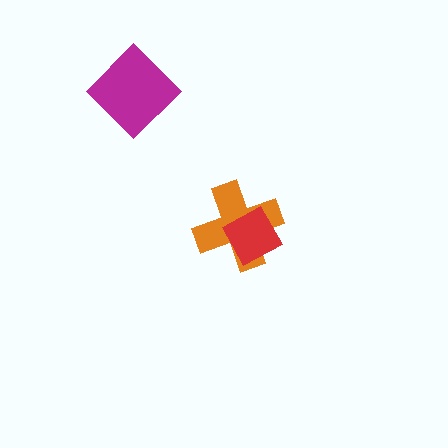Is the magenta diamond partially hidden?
No, no other shape covers it.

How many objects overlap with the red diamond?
1 object overlaps with the red diamond.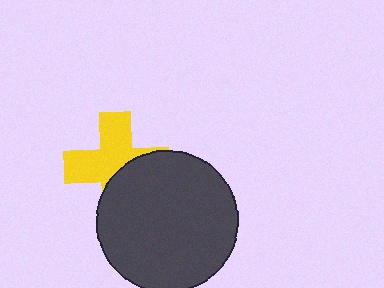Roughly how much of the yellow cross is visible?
About half of it is visible (roughly 57%).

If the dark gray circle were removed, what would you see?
You would see the complete yellow cross.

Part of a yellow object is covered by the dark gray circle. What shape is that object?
It is a cross.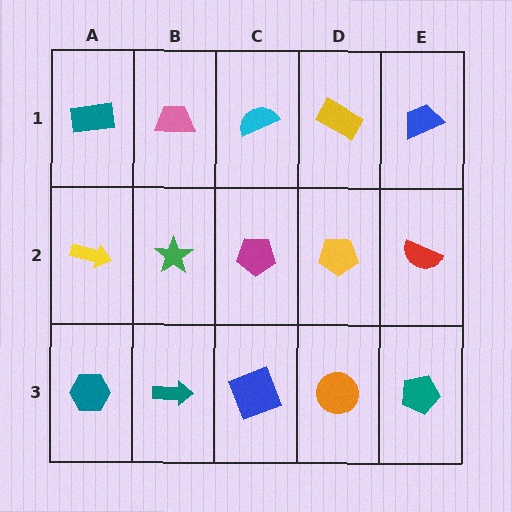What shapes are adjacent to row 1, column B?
A green star (row 2, column B), a teal rectangle (row 1, column A), a cyan semicircle (row 1, column C).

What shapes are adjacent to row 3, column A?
A yellow arrow (row 2, column A), a teal arrow (row 3, column B).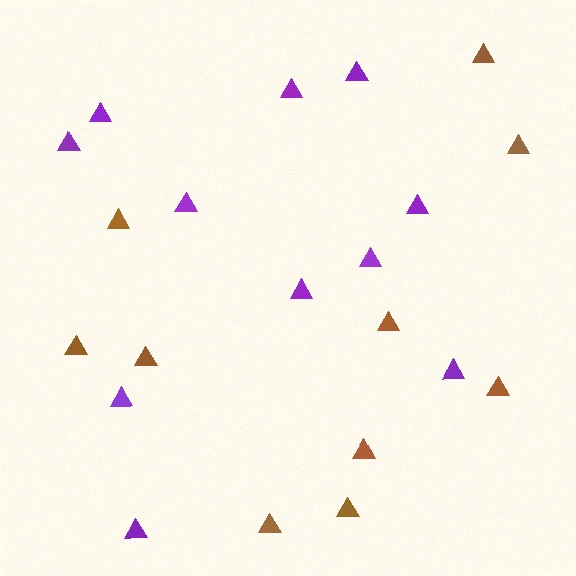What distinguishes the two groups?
There are 2 groups: one group of brown triangles (10) and one group of purple triangles (11).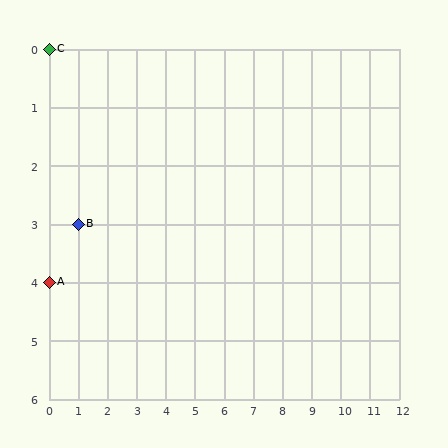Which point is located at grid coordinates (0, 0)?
Point C is at (0, 0).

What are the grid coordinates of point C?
Point C is at grid coordinates (0, 0).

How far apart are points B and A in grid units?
Points B and A are 1 column and 1 row apart (about 1.4 grid units diagonally).